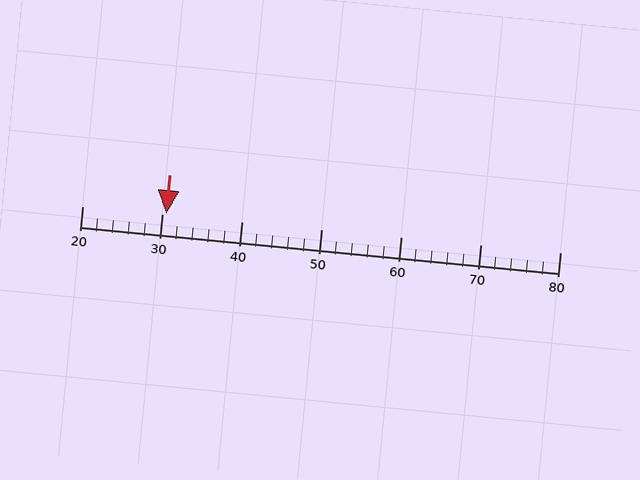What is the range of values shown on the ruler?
The ruler shows values from 20 to 80.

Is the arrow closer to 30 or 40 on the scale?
The arrow is closer to 30.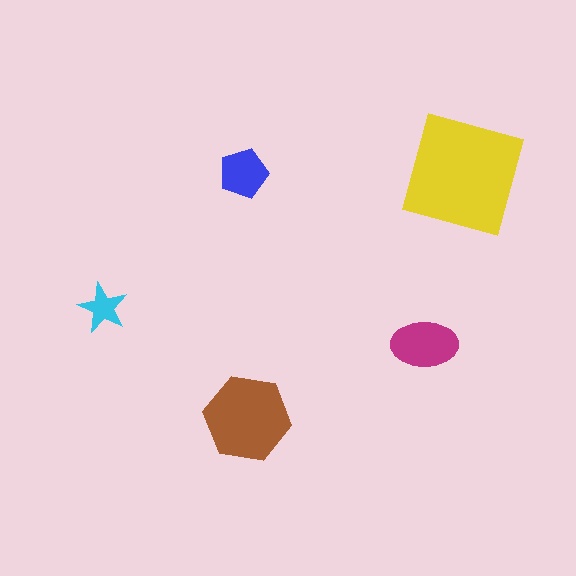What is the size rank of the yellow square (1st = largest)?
1st.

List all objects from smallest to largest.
The cyan star, the blue pentagon, the magenta ellipse, the brown hexagon, the yellow square.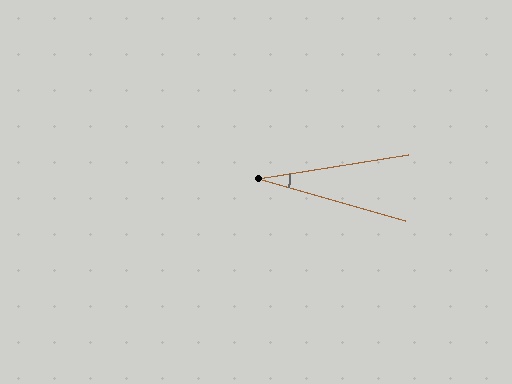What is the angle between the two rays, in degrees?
Approximately 25 degrees.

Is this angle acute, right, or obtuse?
It is acute.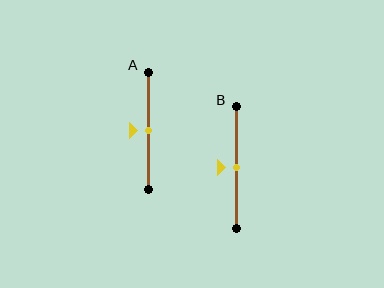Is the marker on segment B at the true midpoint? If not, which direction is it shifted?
Yes, the marker on segment B is at the true midpoint.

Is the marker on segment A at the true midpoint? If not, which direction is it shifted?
Yes, the marker on segment A is at the true midpoint.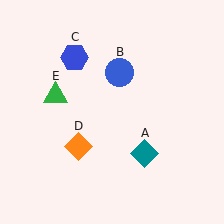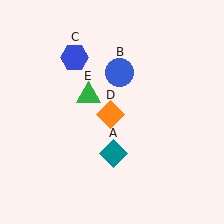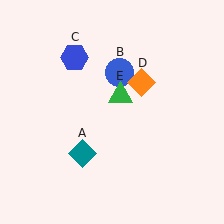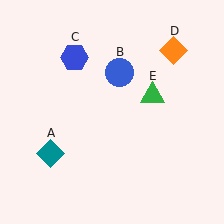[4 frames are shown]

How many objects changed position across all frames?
3 objects changed position: teal diamond (object A), orange diamond (object D), green triangle (object E).